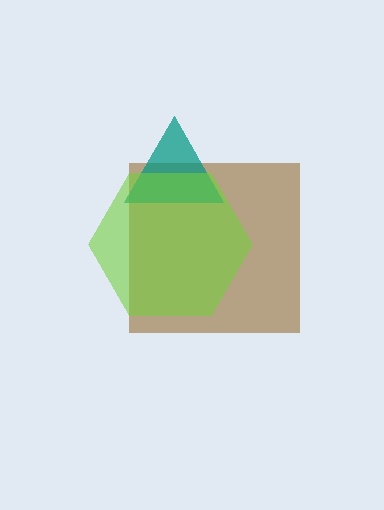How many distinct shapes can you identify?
There are 3 distinct shapes: a brown square, a teal triangle, a lime hexagon.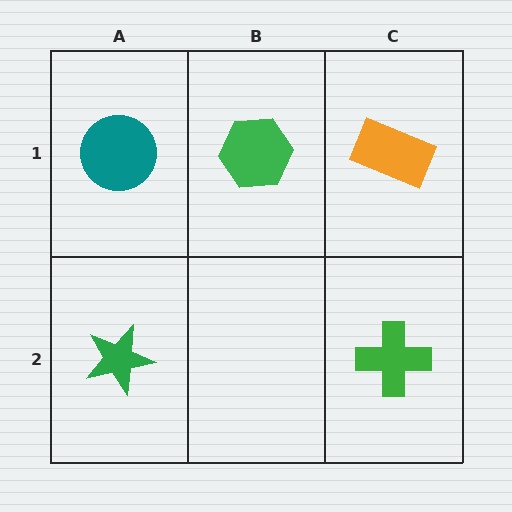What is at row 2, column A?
A green star.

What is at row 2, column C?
A green cross.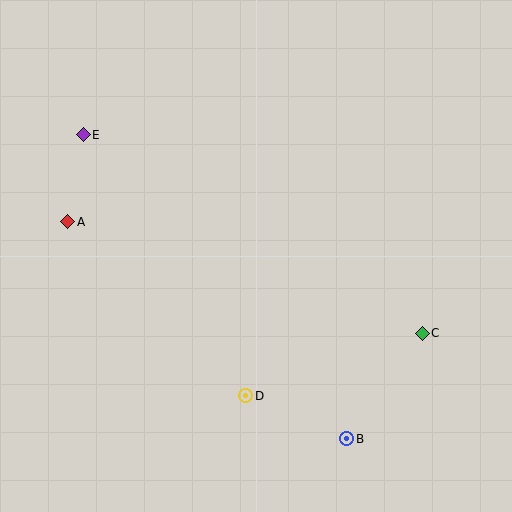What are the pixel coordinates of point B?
Point B is at (347, 439).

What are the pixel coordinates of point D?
Point D is at (246, 396).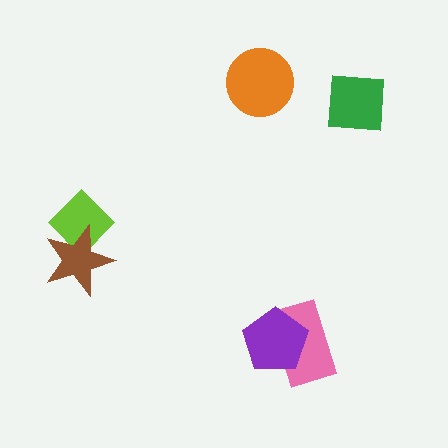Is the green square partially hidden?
No, no other shape covers it.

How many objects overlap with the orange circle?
0 objects overlap with the orange circle.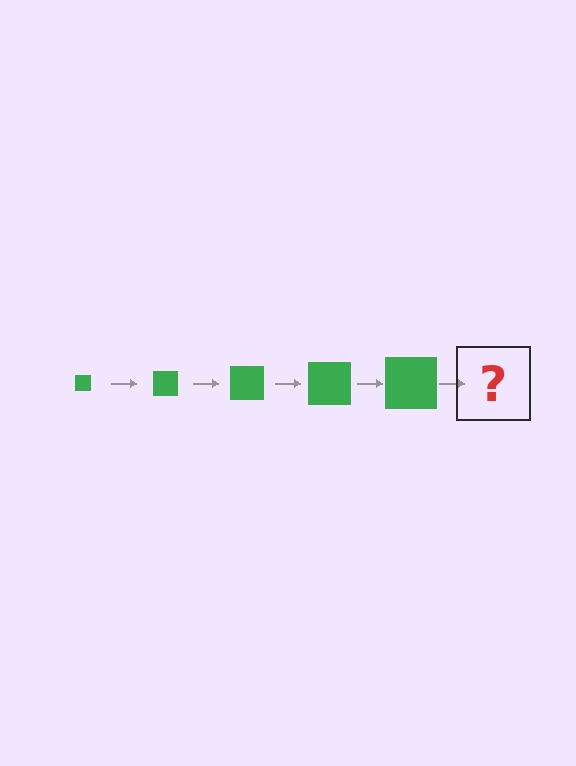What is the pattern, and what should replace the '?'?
The pattern is that the square gets progressively larger each step. The '?' should be a green square, larger than the previous one.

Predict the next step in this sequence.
The next step is a green square, larger than the previous one.